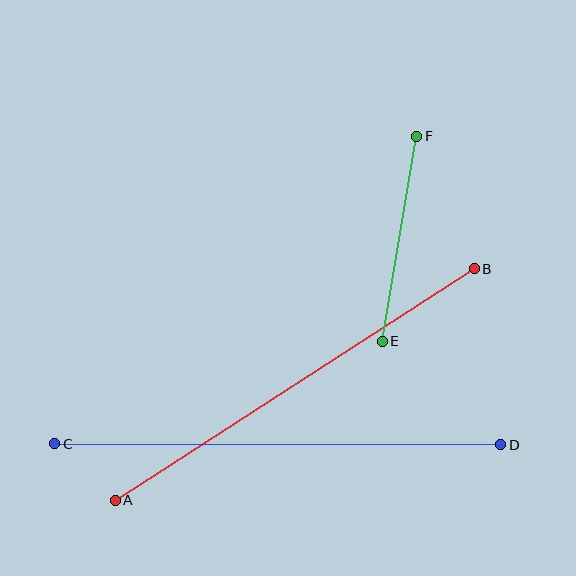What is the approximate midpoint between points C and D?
The midpoint is at approximately (278, 444) pixels.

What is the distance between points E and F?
The distance is approximately 208 pixels.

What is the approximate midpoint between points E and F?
The midpoint is at approximately (400, 239) pixels.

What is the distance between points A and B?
The distance is approximately 427 pixels.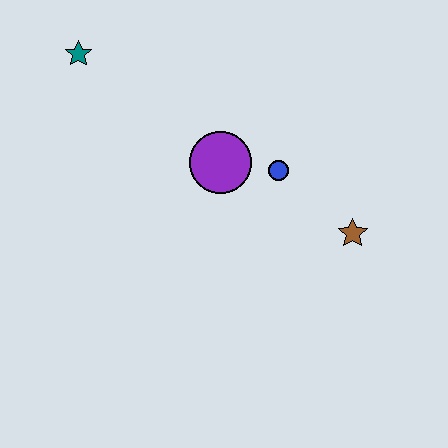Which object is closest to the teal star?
The purple circle is closest to the teal star.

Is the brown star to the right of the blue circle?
Yes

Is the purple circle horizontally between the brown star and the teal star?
Yes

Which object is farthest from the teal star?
The brown star is farthest from the teal star.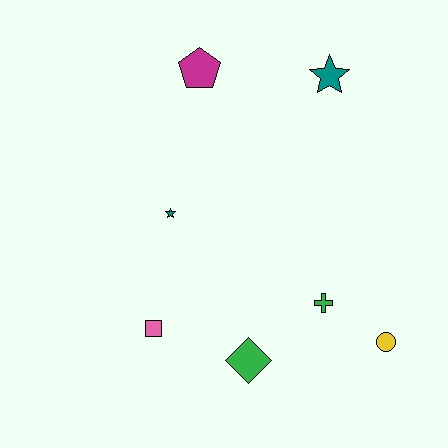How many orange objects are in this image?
There are no orange objects.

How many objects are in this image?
There are 7 objects.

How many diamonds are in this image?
There is 1 diamond.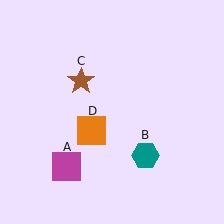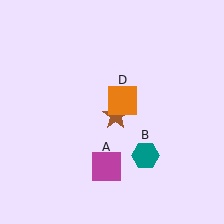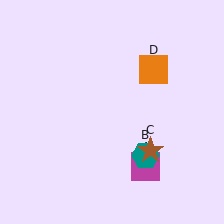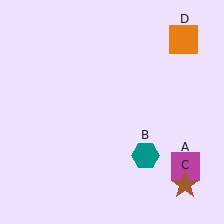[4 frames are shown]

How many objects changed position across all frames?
3 objects changed position: magenta square (object A), brown star (object C), orange square (object D).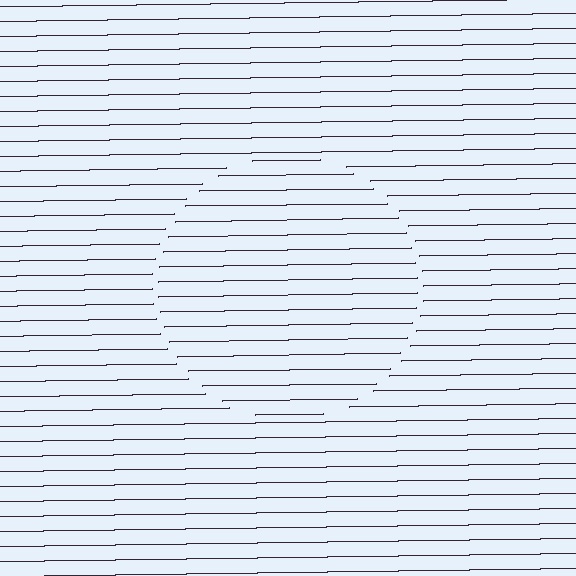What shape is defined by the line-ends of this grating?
An illusory circle. The interior of the shape contains the same grating, shifted by half a period — the contour is defined by the phase discontinuity where line-ends from the inner and outer gratings abut.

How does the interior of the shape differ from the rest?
The interior of the shape contains the same grating, shifted by half a period — the contour is defined by the phase discontinuity where line-ends from the inner and outer gratings abut.